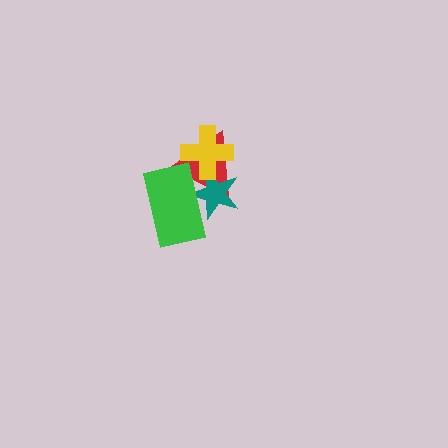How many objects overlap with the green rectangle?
2 objects overlap with the green rectangle.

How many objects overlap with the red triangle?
3 objects overlap with the red triangle.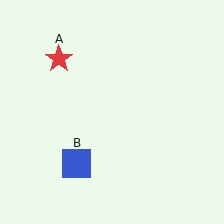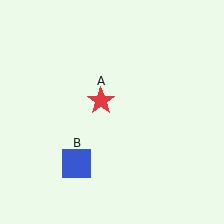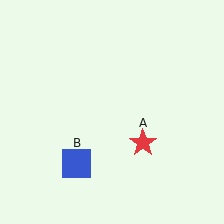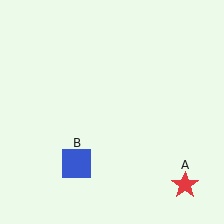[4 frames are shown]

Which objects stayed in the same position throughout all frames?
Blue square (object B) remained stationary.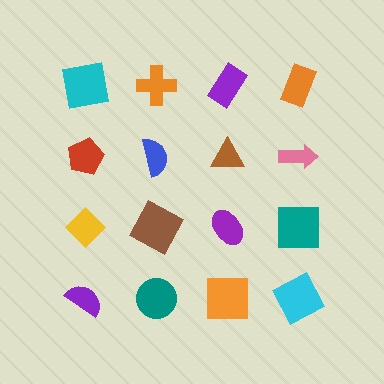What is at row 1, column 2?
An orange cross.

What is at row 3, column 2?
A brown square.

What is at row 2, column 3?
A brown triangle.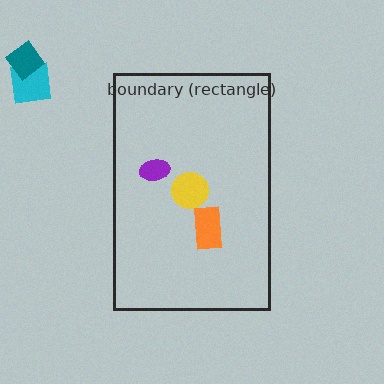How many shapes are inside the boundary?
3 inside, 2 outside.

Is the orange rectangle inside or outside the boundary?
Inside.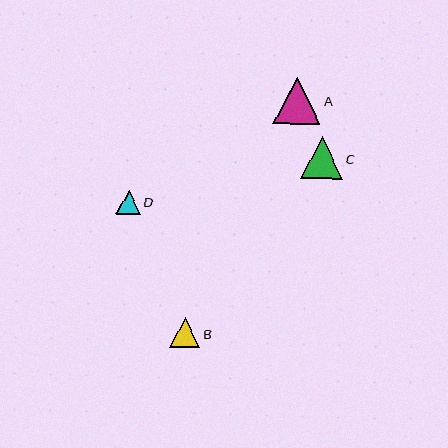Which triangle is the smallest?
Triangle D is the smallest with a size of approximately 25 pixels.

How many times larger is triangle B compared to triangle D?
Triangle B is approximately 1.2 times the size of triangle D.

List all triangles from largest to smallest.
From largest to smallest: A, C, B, D.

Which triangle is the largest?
Triangle A is the largest with a size of approximately 47 pixels.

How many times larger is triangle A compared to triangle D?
Triangle A is approximately 1.9 times the size of triangle D.